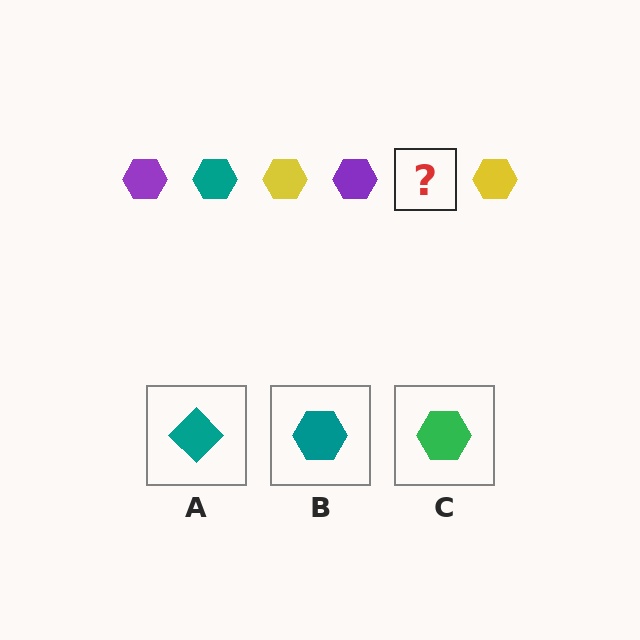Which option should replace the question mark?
Option B.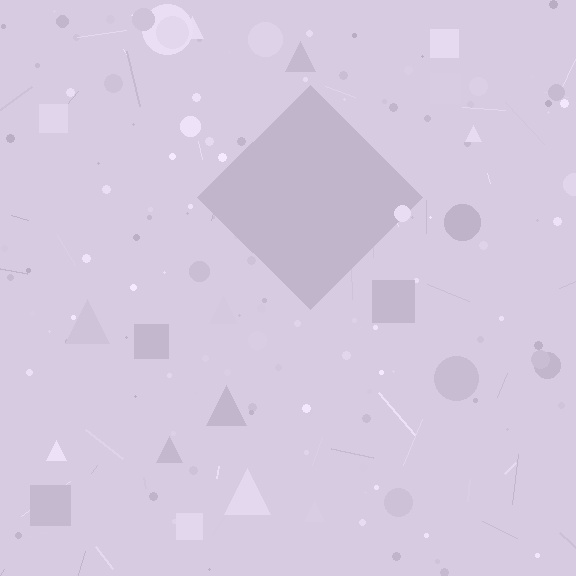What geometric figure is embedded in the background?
A diamond is embedded in the background.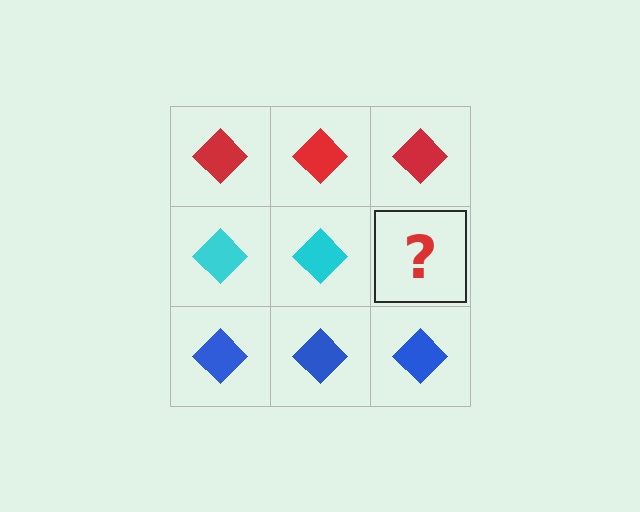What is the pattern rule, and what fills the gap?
The rule is that each row has a consistent color. The gap should be filled with a cyan diamond.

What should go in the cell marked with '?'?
The missing cell should contain a cyan diamond.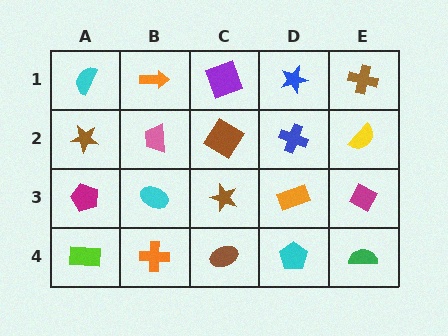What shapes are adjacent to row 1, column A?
A brown star (row 2, column A), an orange arrow (row 1, column B).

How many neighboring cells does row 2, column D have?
4.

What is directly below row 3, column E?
A green semicircle.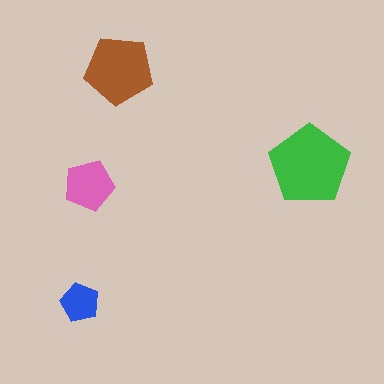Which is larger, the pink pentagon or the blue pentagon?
The pink one.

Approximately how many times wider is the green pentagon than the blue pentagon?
About 2 times wider.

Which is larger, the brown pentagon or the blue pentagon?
The brown one.